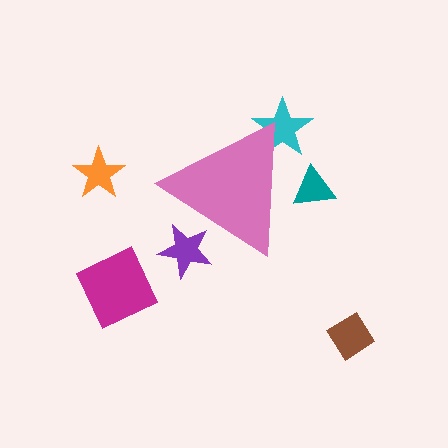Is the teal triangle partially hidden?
Yes, the teal triangle is partially hidden behind the pink triangle.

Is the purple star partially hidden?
Yes, the purple star is partially hidden behind the pink triangle.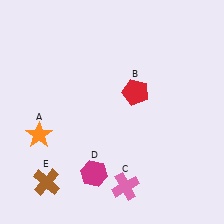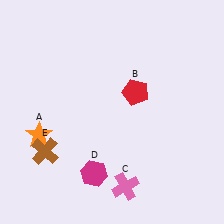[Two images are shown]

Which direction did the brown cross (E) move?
The brown cross (E) moved up.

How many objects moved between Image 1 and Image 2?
1 object moved between the two images.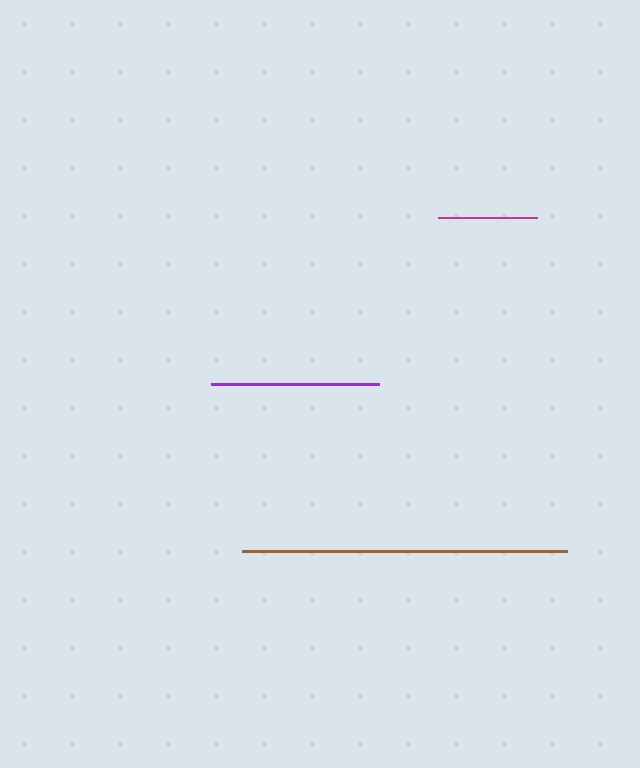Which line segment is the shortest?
The magenta line is the shortest at approximately 99 pixels.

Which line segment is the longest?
The brown line is the longest at approximately 325 pixels.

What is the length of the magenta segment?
The magenta segment is approximately 99 pixels long.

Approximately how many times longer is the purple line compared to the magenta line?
The purple line is approximately 1.7 times the length of the magenta line.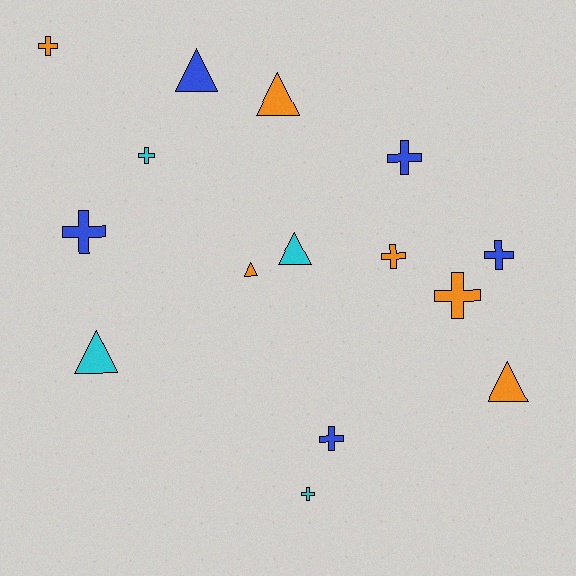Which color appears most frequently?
Orange, with 6 objects.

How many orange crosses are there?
There are 3 orange crosses.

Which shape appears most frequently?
Cross, with 9 objects.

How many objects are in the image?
There are 15 objects.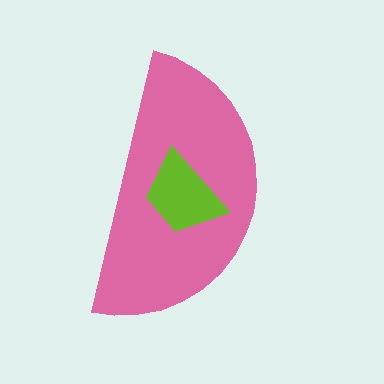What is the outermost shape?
The pink semicircle.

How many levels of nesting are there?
2.